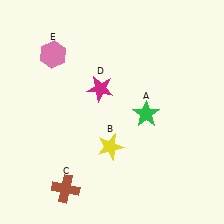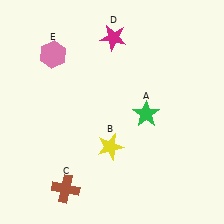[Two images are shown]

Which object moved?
The magenta star (D) moved up.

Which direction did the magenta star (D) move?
The magenta star (D) moved up.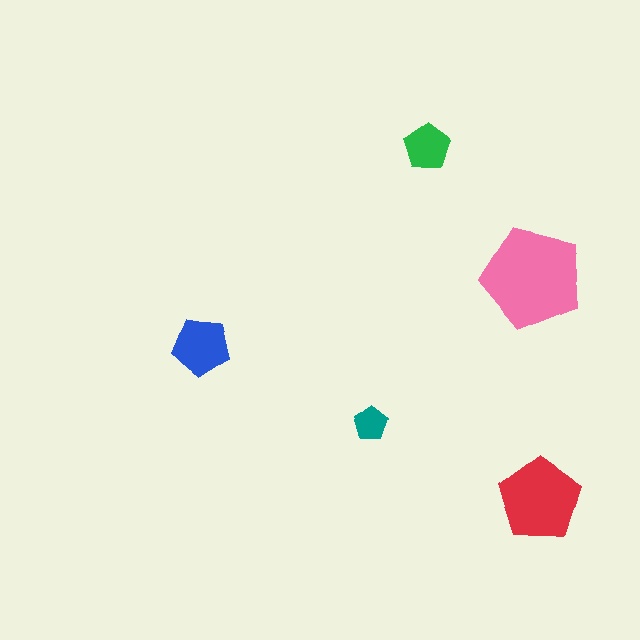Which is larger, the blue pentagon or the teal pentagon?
The blue one.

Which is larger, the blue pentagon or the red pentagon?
The red one.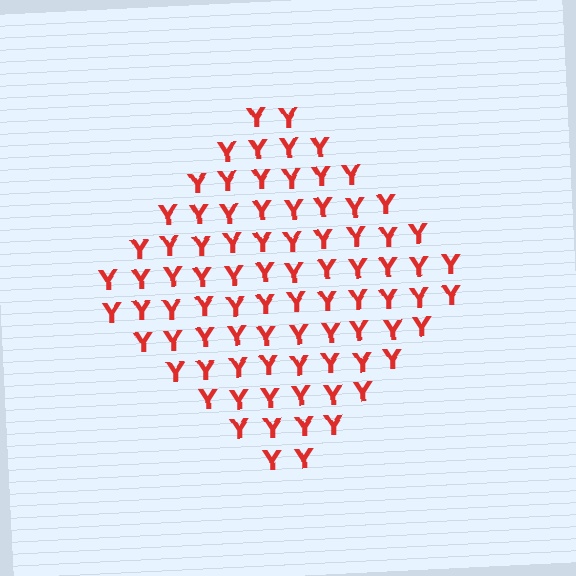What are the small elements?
The small elements are letter Y's.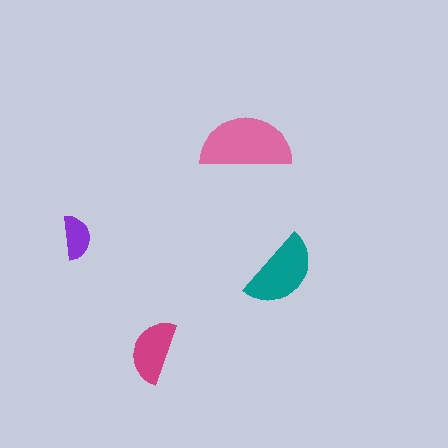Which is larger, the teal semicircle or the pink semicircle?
The pink one.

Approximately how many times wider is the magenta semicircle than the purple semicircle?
About 1.5 times wider.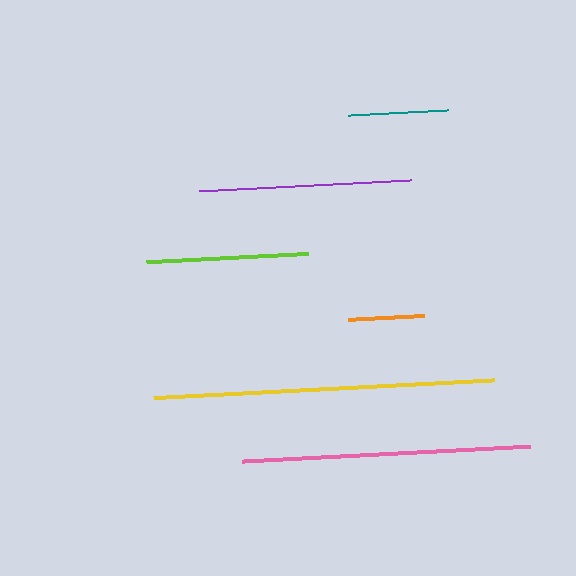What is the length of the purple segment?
The purple segment is approximately 211 pixels long.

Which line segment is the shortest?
The orange line is the shortest at approximately 76 pixels.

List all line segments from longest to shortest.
From longest to shortest: yellow, pink, purple, lime, teal, orange.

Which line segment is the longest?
The yellow line is the longest at approximately 341 pixels.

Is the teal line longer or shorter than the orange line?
The teal line is longer than the orange line.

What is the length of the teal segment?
The teal segment is approximately 99 pixels long.